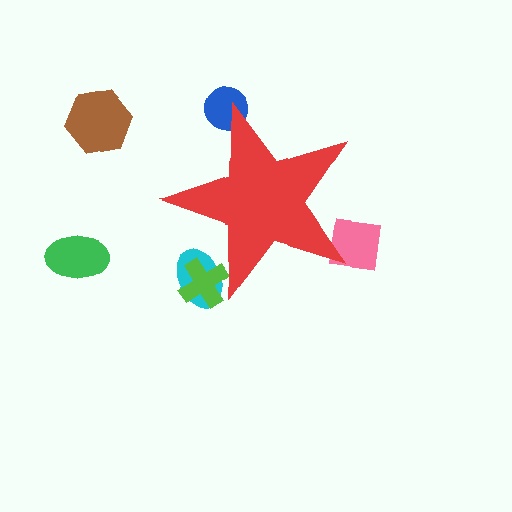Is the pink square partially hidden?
Yes, the pink square is partially hidden behind the red star.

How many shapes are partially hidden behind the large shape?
4 shapes are partially hidden.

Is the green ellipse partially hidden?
No, the green ellipse is fully visible.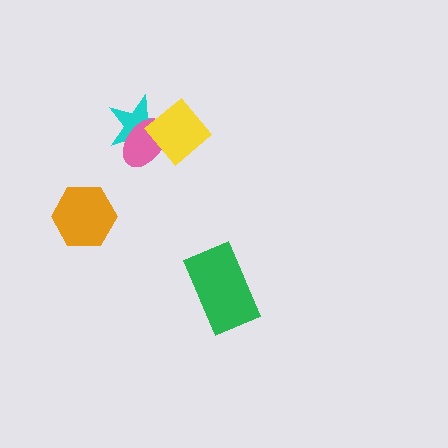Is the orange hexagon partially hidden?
No, no other shape covers it.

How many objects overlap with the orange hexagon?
0 objects overlap with the orange hexagon.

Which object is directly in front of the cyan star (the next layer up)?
The pink ellipse is directly in front of the cyan star.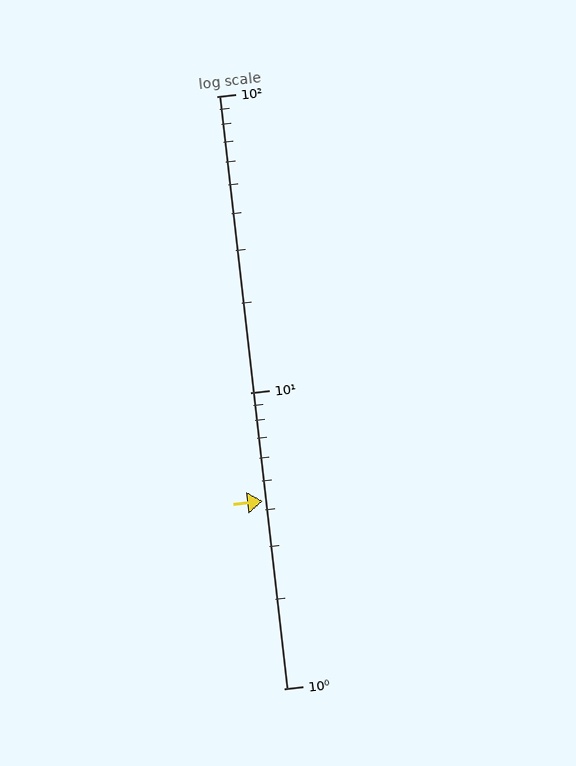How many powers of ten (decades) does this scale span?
The scale spans 2 decades, from 1 to 100.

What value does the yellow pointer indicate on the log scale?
The pointer indicates approximately 4.3.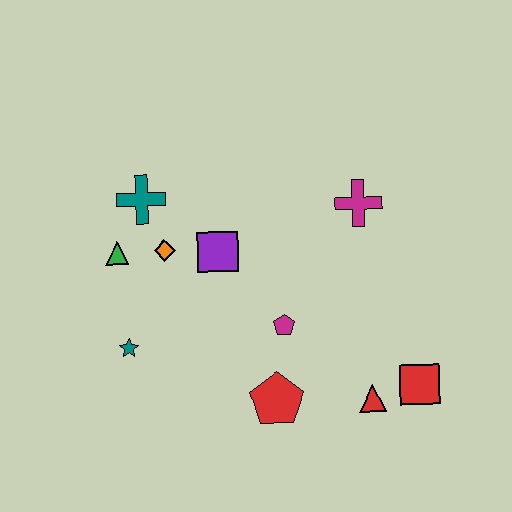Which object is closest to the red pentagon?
The magenta pentagon is closest to the red pentagon.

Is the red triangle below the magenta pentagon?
Yes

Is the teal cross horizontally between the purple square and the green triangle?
Yes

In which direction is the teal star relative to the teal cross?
The teal star is below the teal cross.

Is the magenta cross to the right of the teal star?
Yes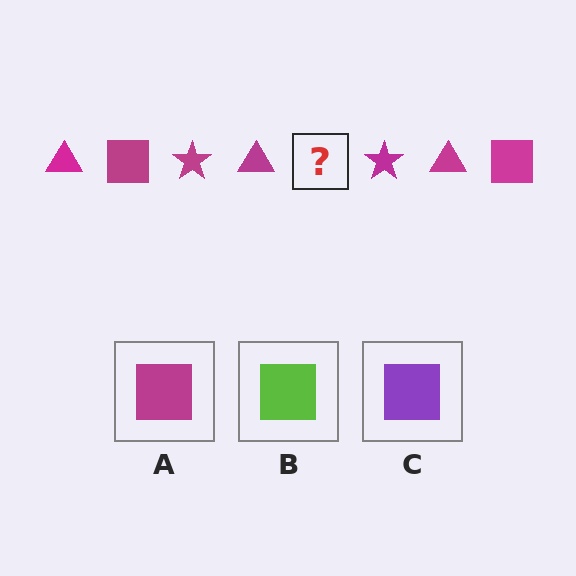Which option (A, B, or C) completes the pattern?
A.